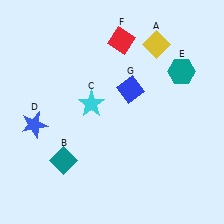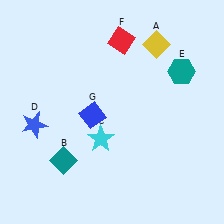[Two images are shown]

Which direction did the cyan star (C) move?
The cyan star (C) moved down.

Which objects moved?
The objects that moved are: the cyan star (C), the blue diamond (G).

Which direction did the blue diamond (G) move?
The blue diamond (G) moved left.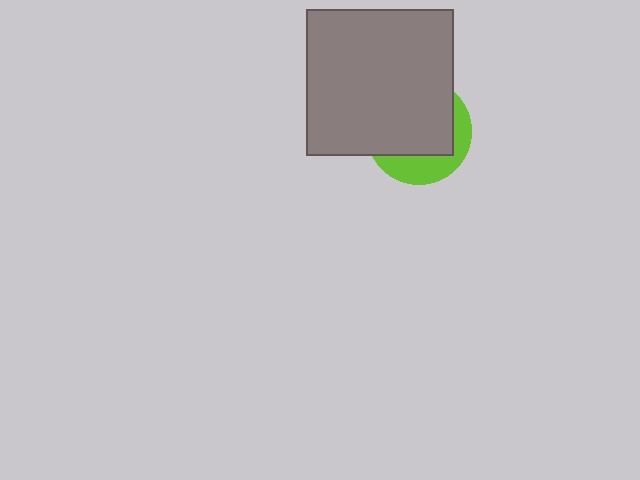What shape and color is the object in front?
The object in front is a gray square.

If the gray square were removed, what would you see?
You would see the complete lime circle.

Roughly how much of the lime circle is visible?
A small part of it is visible (roughly 33%).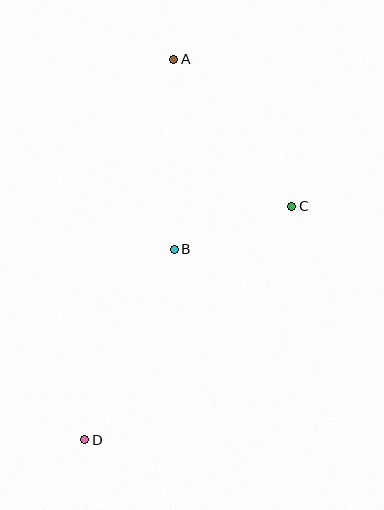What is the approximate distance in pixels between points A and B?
The distance between A and B is approximately 190 pixels.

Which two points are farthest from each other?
Points A and D are farthest from each other.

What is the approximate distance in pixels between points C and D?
The distance between C and D is approximately 313 pixels.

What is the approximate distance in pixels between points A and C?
The distance between A and C is approximately 189 pixels.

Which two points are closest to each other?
Points B and C are closest to each other.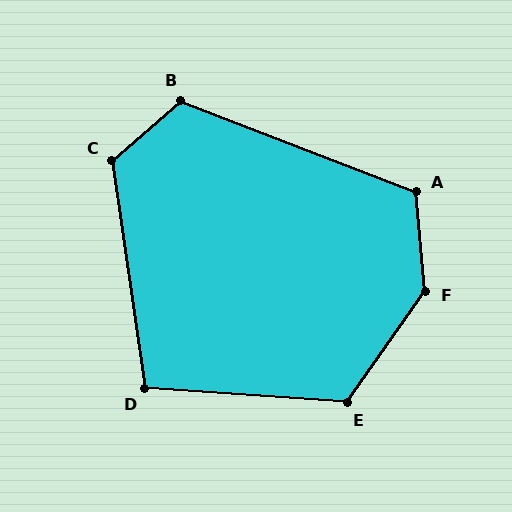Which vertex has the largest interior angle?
F, at approximately 140 degrees.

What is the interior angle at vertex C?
Approximately 123 degrees (obtuse).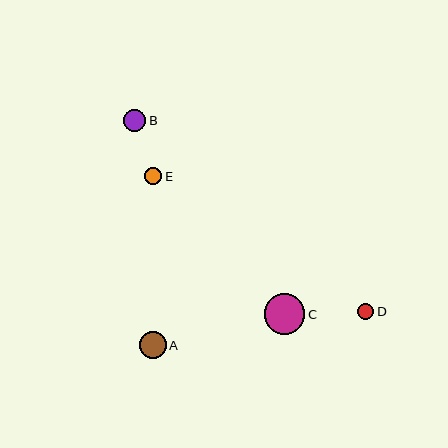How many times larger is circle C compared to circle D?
Circle C is approximately 2.5 times the size of circle D.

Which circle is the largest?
Circle C is the largest with a size of approximately 41 pixels.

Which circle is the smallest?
Circle D is the smallest with a size of approximately 16 pixels.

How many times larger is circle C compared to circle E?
Circle C is approximately 2.3 times the size of circle E.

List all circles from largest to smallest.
From largest to smallest: C, A, B, E, D.